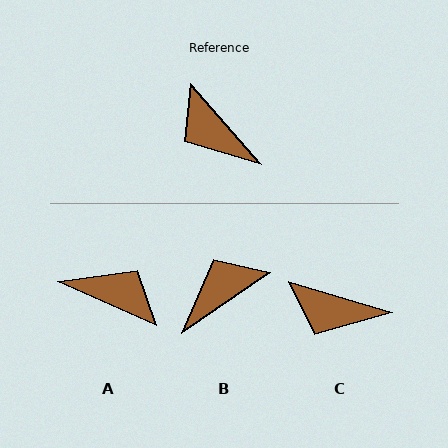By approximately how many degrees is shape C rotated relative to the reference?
Approximately 32 degrees counter-clockwise.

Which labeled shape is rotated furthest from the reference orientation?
A, about 155 degrees away.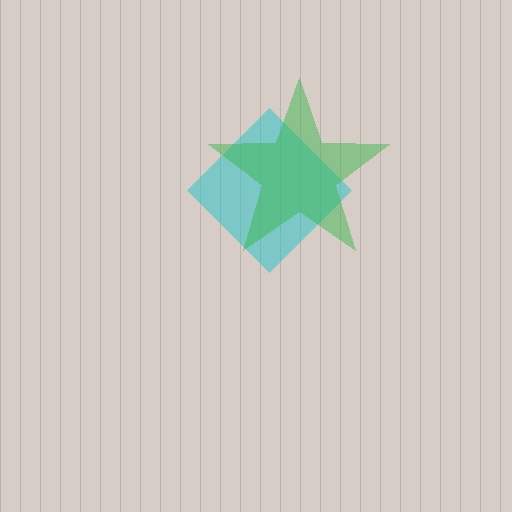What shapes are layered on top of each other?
The layered shapes are: a cyan diamond, a green star.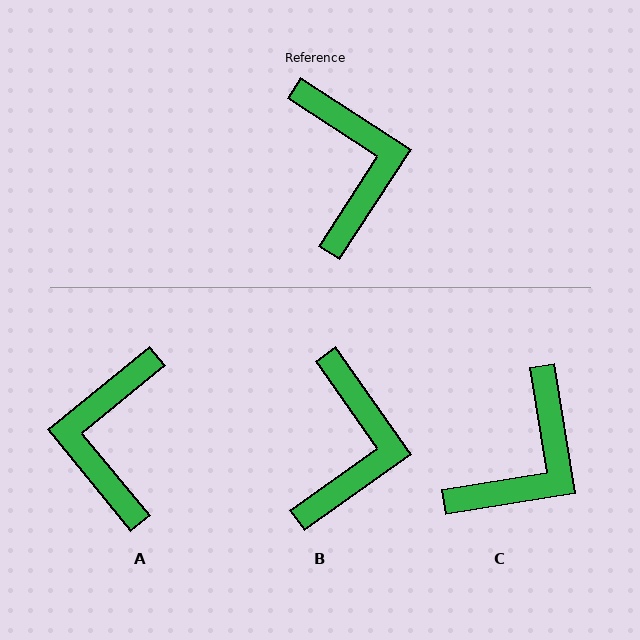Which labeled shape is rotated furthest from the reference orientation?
A, about 162 degrees away.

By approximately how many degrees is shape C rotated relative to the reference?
Approximately 48 degrees clockwise.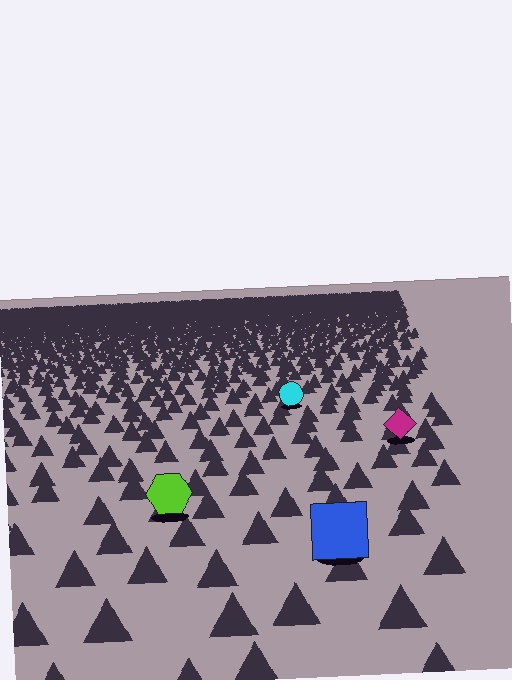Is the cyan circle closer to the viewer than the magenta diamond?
No. The magenta diamond is closer — you can tell from the texture gradient: the ground texture is coarser near it.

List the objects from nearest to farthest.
From nearest to farthest: the blue square, the lime hexagon, the magenta diamond, the cyan circle.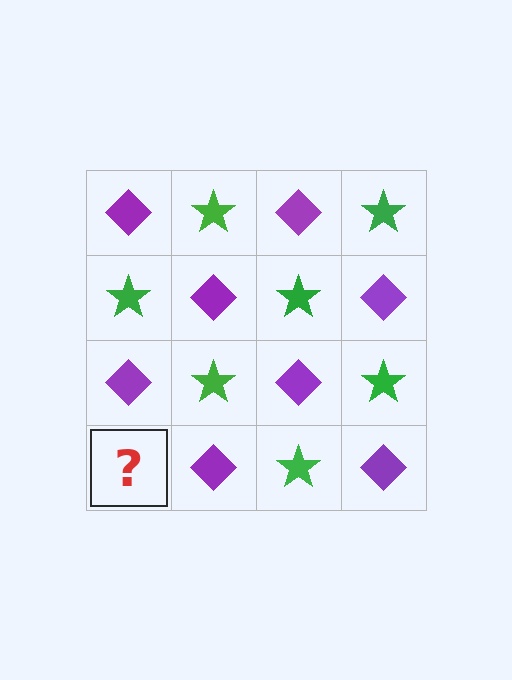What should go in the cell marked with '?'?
The missing cell should contain a green star.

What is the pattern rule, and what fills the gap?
The rule is that it alternates purple diamond and green star in a checkerboard pattern. The gap should be filled with a green star.